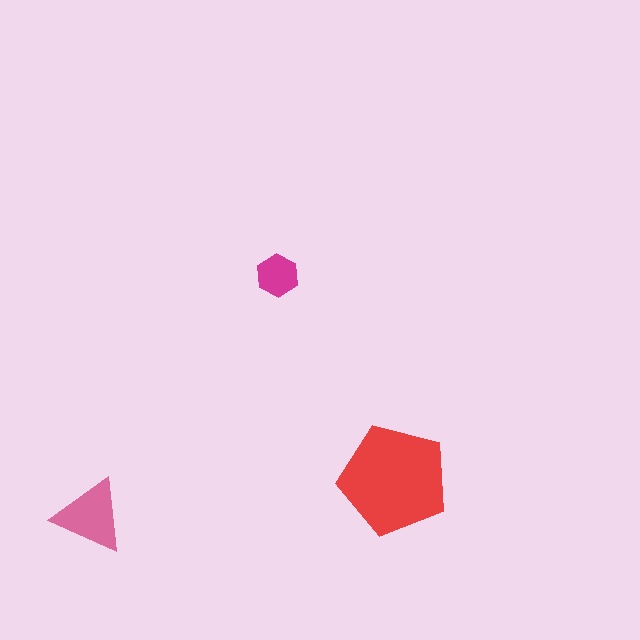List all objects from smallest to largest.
The magenta hexagon, the pink triangle, the red pentagon.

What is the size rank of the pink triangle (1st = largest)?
2nd.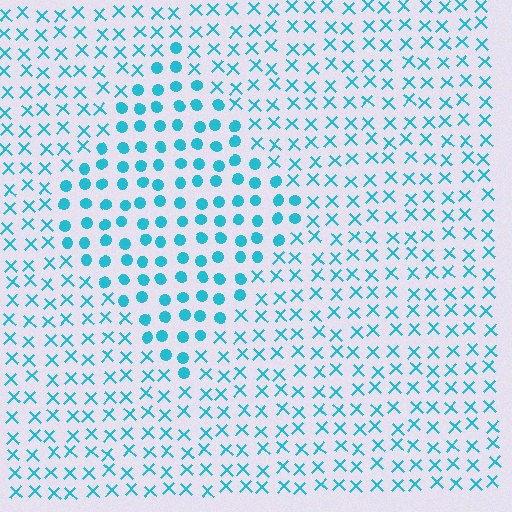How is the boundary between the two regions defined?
The boundary is defined by a change in element shape: circles inside vs. X marks outside. All elements share the same color and spacing.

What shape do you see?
I see a diamond.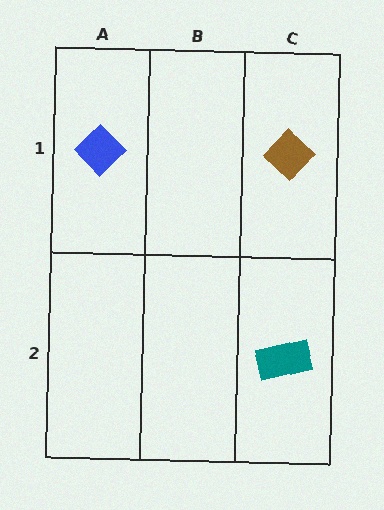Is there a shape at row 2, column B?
No, that cell is empty.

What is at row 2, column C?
A teal rectangle.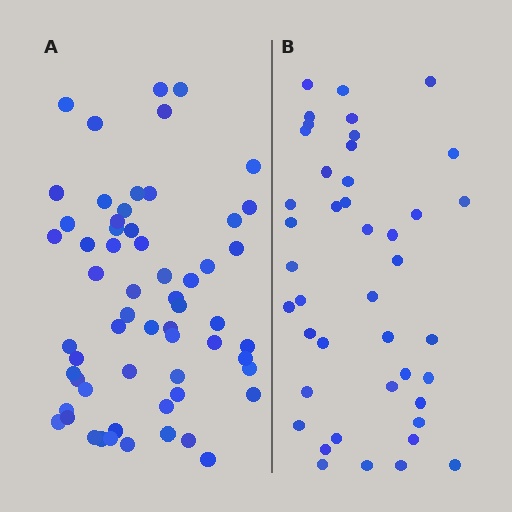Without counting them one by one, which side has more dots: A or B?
Region A (the left region) has more dots.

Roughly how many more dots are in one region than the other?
Region A has approximately 15 more dots than region B.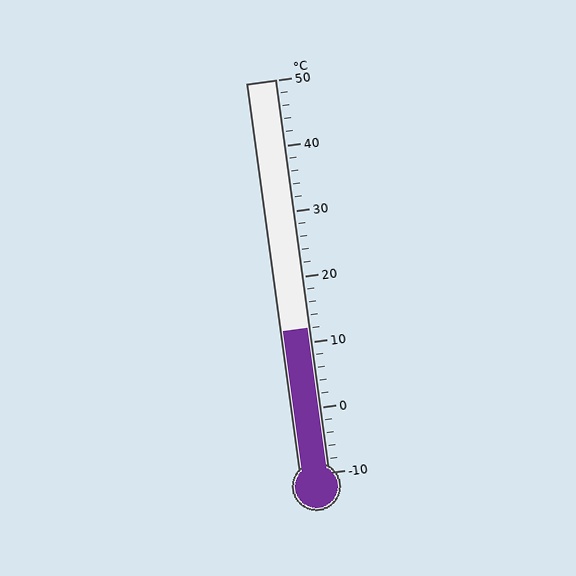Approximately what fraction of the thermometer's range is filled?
The thermometer is filled to approximately 35% of its range.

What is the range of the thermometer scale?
The thermometer scale ranges from -10°C to 50°C.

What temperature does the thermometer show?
The thermometer shows approximately 12°C.